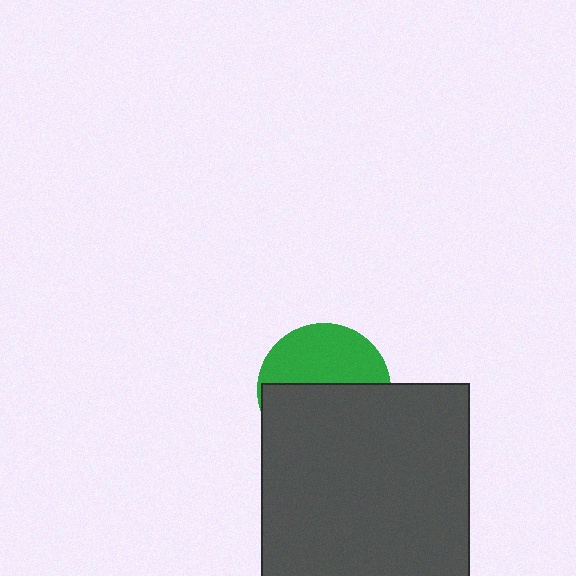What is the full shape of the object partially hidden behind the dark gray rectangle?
The partially hidden object is a green circle.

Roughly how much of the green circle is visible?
A small part of it is visible (roughly 44%).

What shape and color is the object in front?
The object in front is a dark gray rectangle.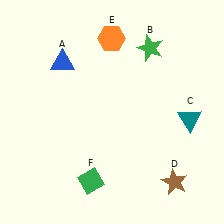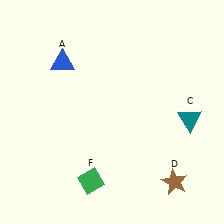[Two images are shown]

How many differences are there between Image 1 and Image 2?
There are 2 differences between the two images.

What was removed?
The orange hexagon (E), the green star (B) were removed in Image 2.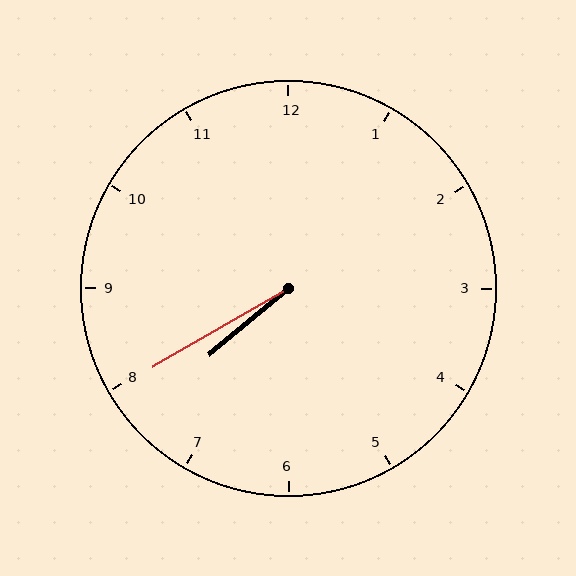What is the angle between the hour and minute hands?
Approximately 10 degrees.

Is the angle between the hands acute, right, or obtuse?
It is acute.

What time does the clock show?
7:40.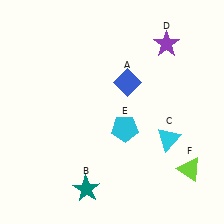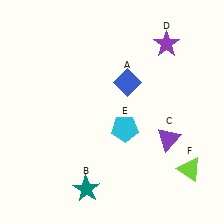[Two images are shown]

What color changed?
The triangle (C) changed from cyan in Image 1 to purple in Image 2.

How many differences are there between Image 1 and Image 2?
There is 1 difference between the two images.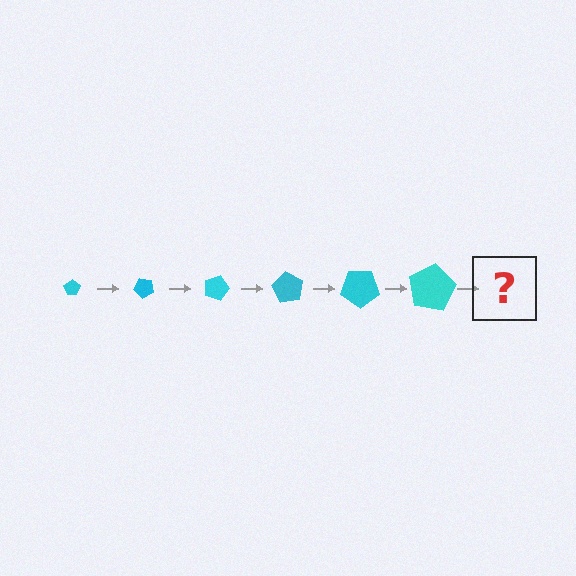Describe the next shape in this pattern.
It should be a pentagon, larger than the previous one and rotated 270 degrees from the start.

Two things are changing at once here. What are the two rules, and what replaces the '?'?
The two rules are that the pentagon grows larger each step and it rotates 45 degrees each step. The '?' should be a pentagon, larger than the previous one and rotated 270 degrees from the start.